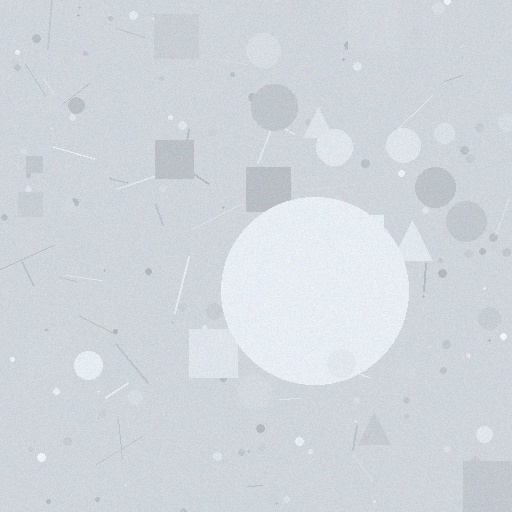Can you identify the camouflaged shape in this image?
The camouflaged shape is a circle.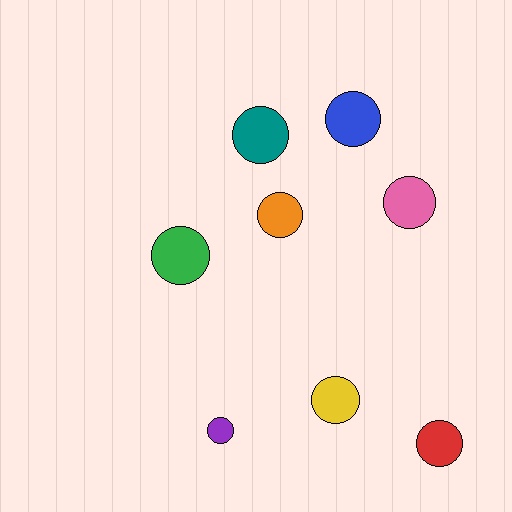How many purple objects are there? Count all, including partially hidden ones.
There is 1 purple object.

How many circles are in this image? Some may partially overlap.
There are 8 circles.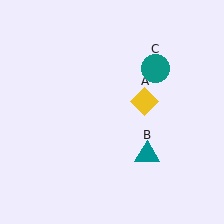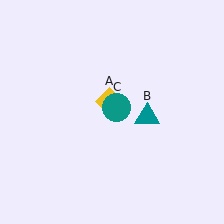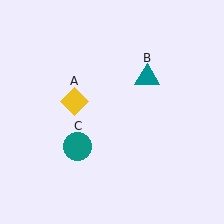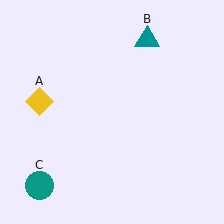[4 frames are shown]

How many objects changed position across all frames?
3 objects changed position: yellow diamond (object A), teal triangle (object B), teal circle (object C).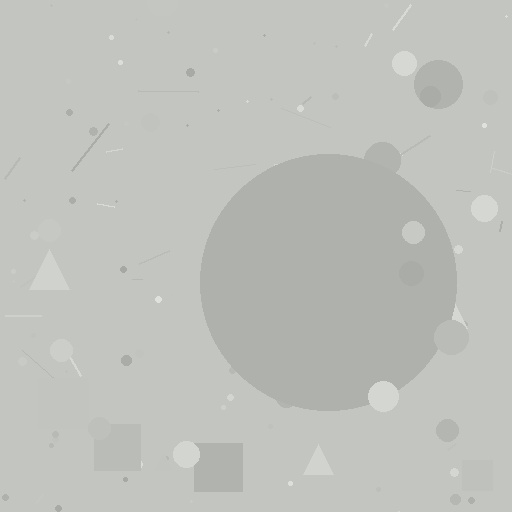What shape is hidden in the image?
A circle is hidden in the image.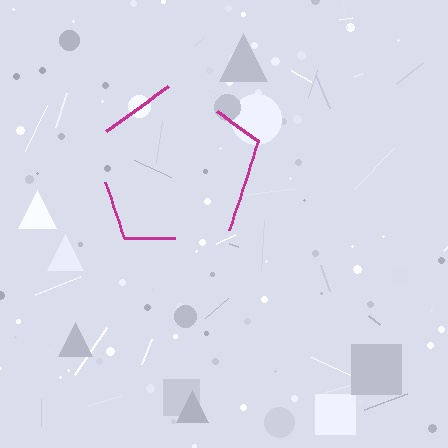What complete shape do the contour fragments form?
The contour fragments form a pentagon.